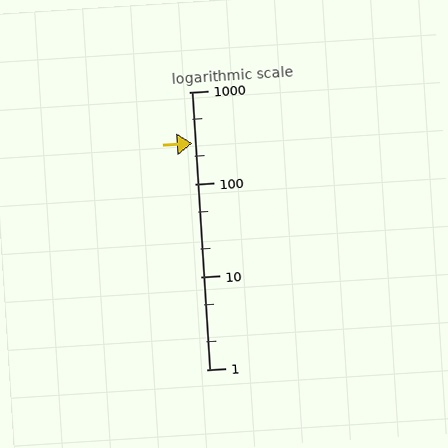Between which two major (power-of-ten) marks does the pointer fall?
The pointer is between 100 and 1000.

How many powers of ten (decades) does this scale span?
The scale spans 3 decades, from 1 to 1000.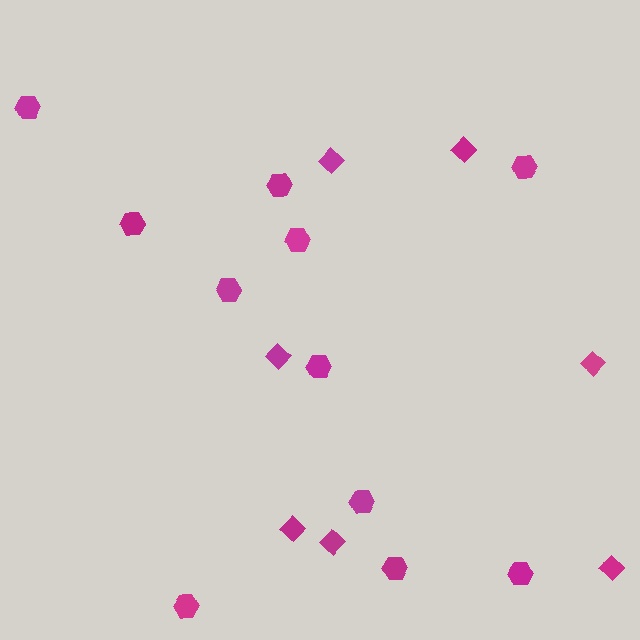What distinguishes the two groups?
There are 2 groups: one group of diamonds (7) and one group of hexagons (11).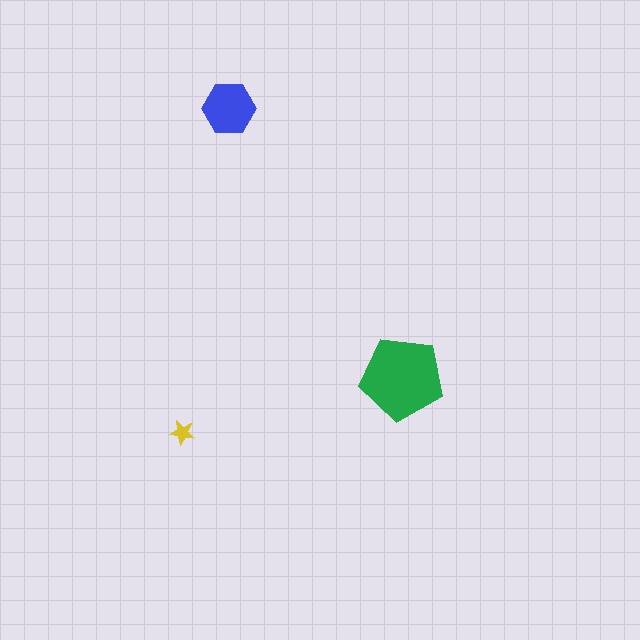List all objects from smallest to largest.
The yellow star, the blue hexagon, the green pentagon.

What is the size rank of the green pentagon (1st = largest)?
1st.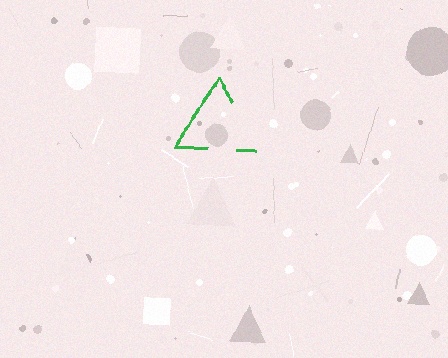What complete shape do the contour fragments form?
The contour fragments form a triangle.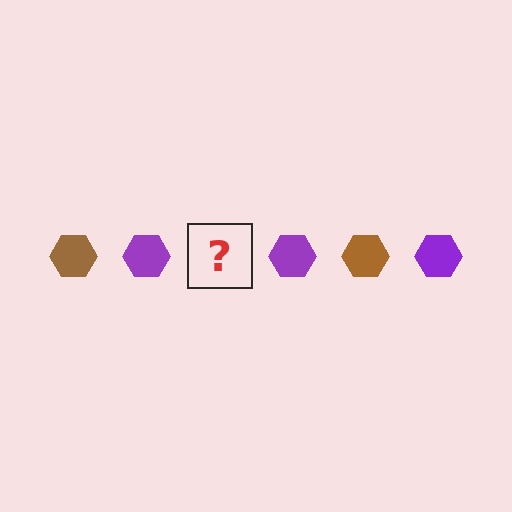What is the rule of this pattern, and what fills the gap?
The rule is that the pattern cycles through brown, purple hexagons. The gap should be filled with a brown hexagon.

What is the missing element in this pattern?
The missing element is a brown hexagon.